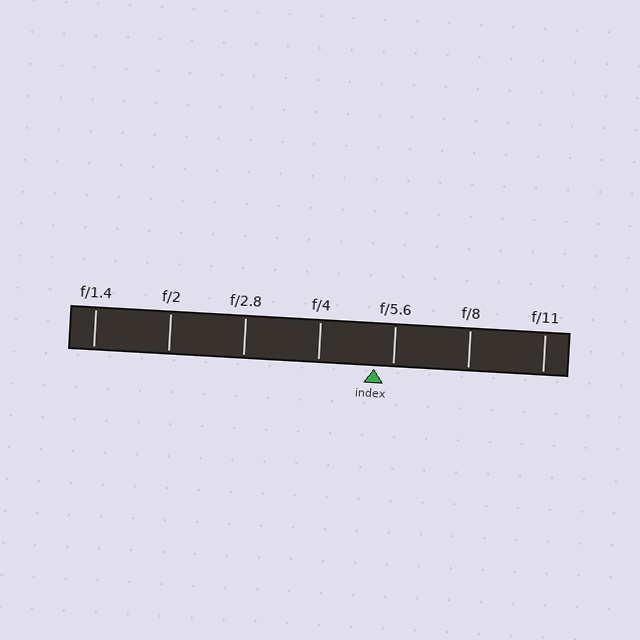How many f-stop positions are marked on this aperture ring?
There are 7 f-stop positions marked.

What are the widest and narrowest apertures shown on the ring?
The widest aperture shown is f/1.4 and the narrowest is f/11.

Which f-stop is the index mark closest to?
The index mark is closest to f/5.6.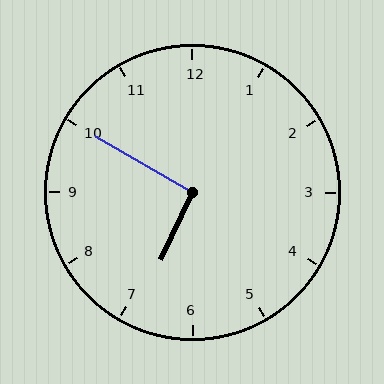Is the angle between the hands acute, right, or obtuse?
It is right.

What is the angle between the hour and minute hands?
Approximately 95 degrees.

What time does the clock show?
6:50.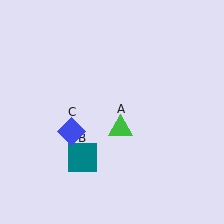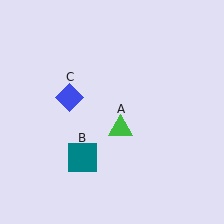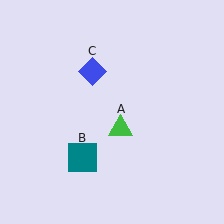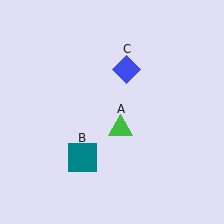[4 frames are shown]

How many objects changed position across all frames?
1 object changed position: blue diamond (object C).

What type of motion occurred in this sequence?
The blue diamond (object C) rotated clockwise around the center of the scene.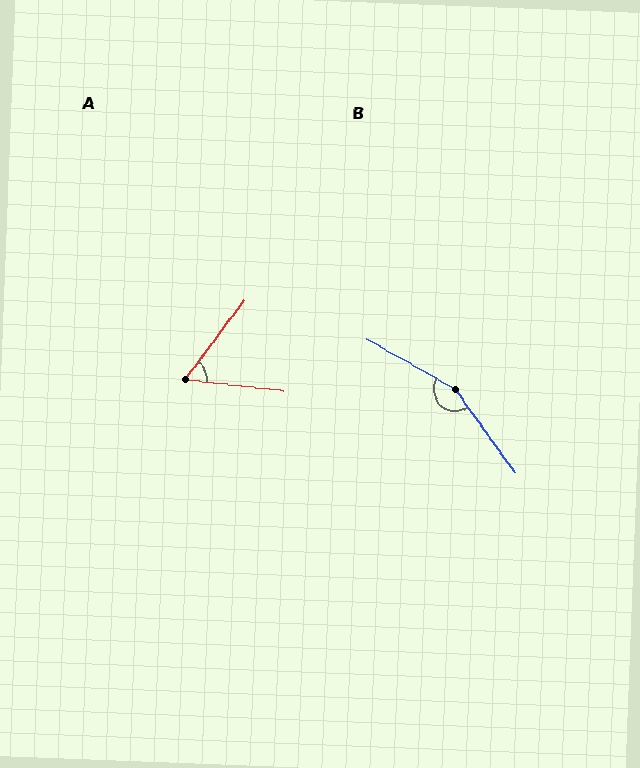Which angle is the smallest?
A, at approximately 60 degrees.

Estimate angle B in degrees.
Approximately 155 degrees.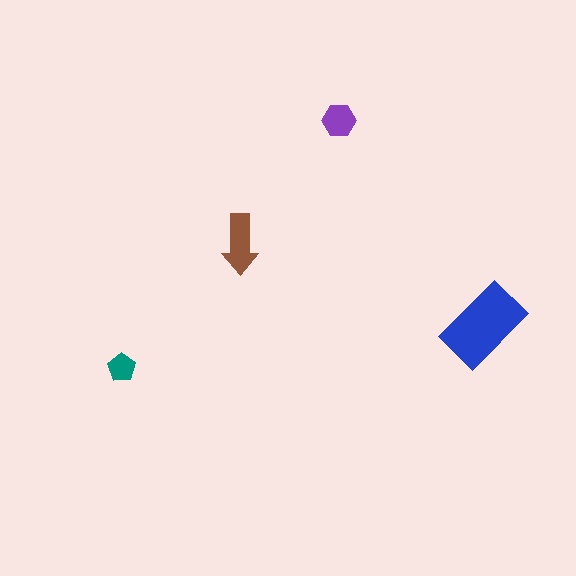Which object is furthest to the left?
The teal pentagon is leftmost.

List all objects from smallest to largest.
The teal pentagon, the purple hexagon, the brown arrow, the blue rectangle.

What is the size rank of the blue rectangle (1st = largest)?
1st.